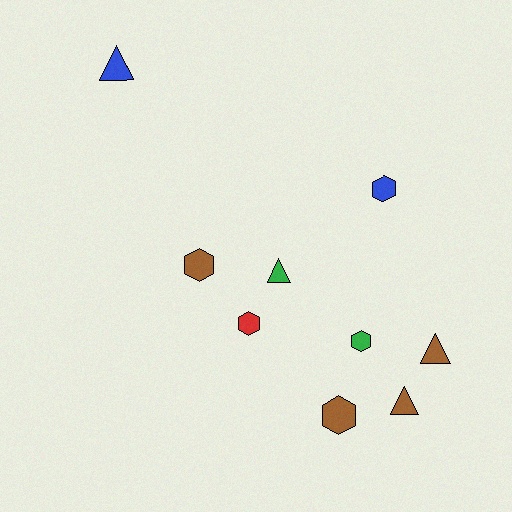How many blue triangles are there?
There is 1 blue triangle.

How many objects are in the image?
There are 9 objects.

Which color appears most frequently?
Brown, with 4 objects.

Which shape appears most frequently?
Hexagon, with 5 objects.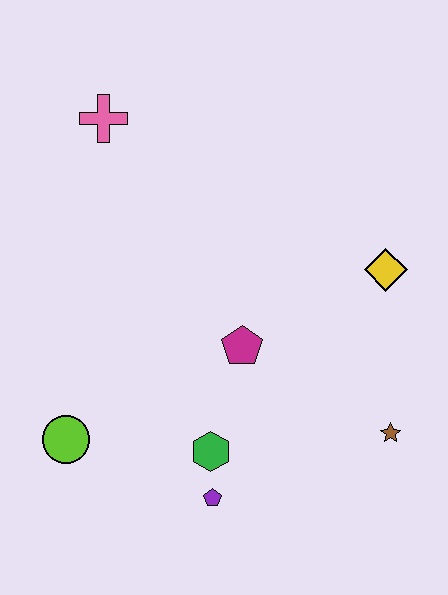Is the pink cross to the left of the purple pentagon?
Yes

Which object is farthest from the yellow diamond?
The lime circle is farthest from the yellow diamond.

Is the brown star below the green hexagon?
No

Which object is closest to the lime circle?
The green hexagon is closest to the lime circle.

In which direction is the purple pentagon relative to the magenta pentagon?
The purple pentagon is below the magenta pentagon.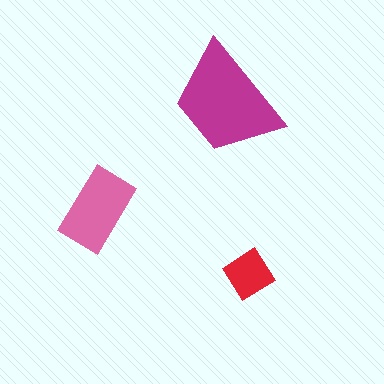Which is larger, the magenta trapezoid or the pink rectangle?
The magenta trapezoid.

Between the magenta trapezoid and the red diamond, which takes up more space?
The magenta trapezoid.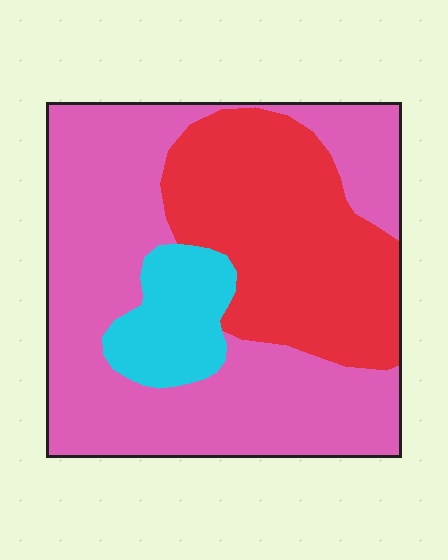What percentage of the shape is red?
Red covers around 35% of the shape.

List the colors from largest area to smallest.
From largest to smallest: pink, red, cyan.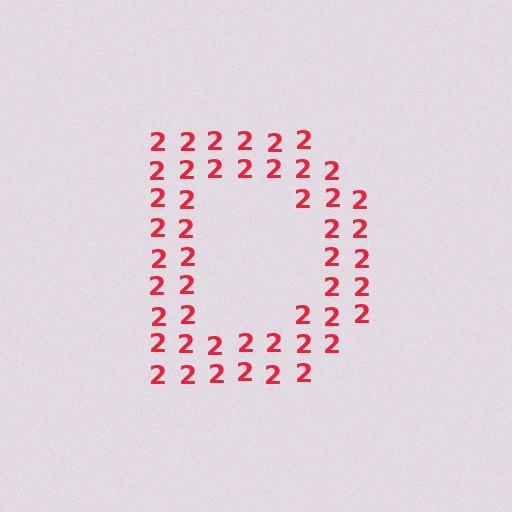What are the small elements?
The small elements are digit 2's.